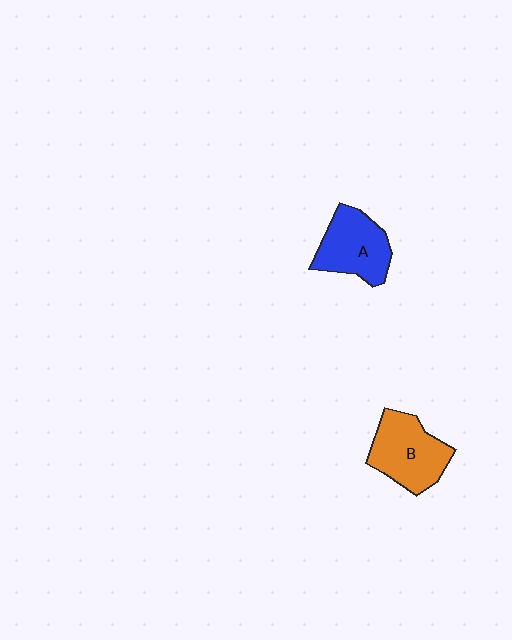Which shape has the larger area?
Shape B (orange).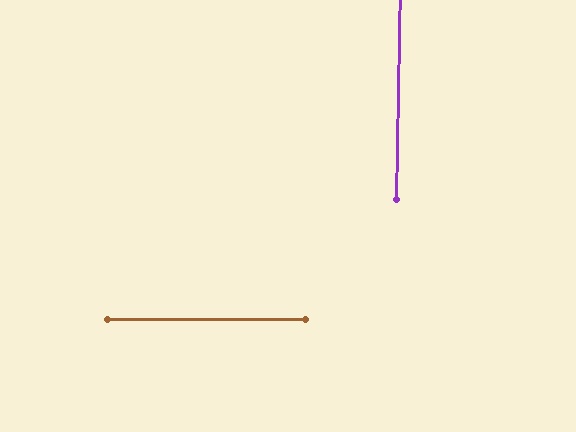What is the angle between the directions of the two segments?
Approximately 89 degrees.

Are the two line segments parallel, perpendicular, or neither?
Perpendicular — they meet at approximately 89°.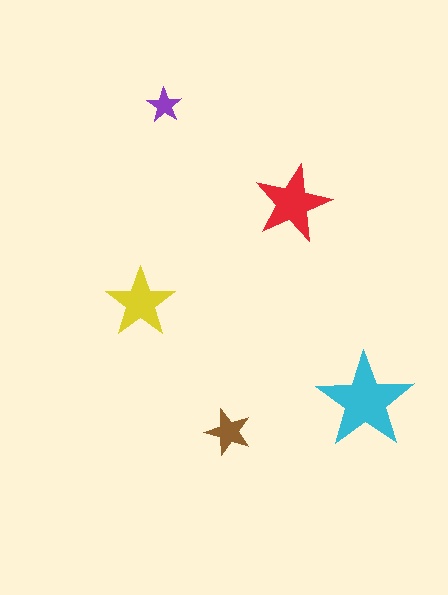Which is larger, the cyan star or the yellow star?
The cyan one.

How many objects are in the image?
There are 5 objects in the image.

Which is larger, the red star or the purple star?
The red one.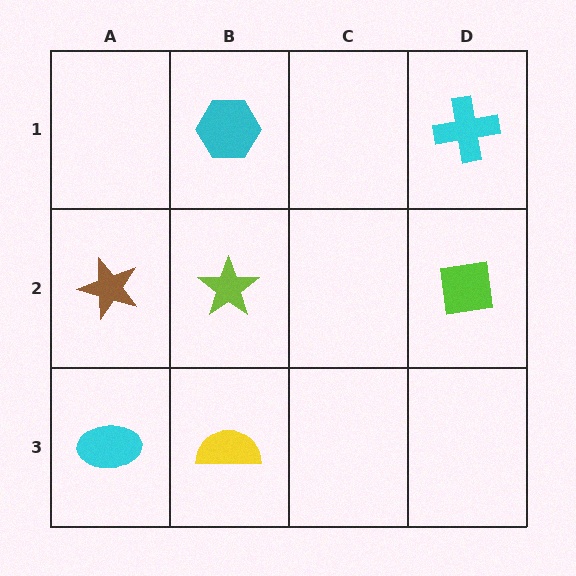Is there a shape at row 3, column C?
No, that cell is empty.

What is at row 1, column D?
A cyan cross.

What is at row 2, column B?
A lime star.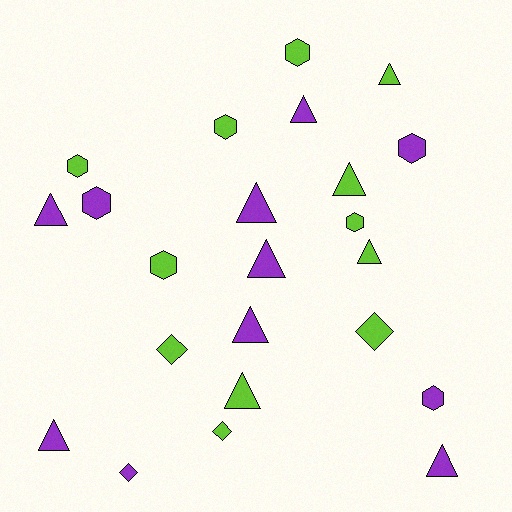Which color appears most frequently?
Lime, with 12 objects.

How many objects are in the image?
There are 23 objects.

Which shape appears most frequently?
Triangle, with 11 objects.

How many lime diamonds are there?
There are 3 lime diamonds.